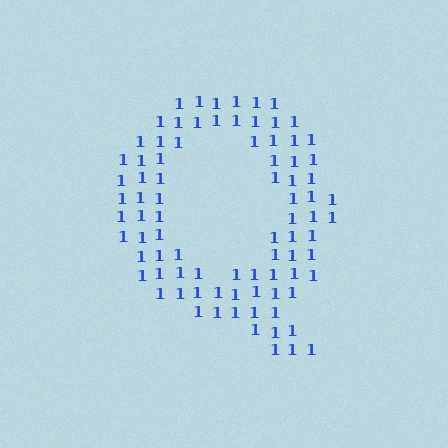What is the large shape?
The large shape is the letter Q.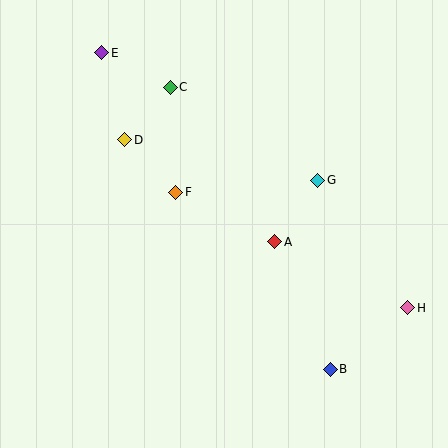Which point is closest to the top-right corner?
Point G is closest to the top-right corner.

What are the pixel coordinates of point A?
Point A is at (275, 242).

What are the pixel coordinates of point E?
Point E is at (102, 53).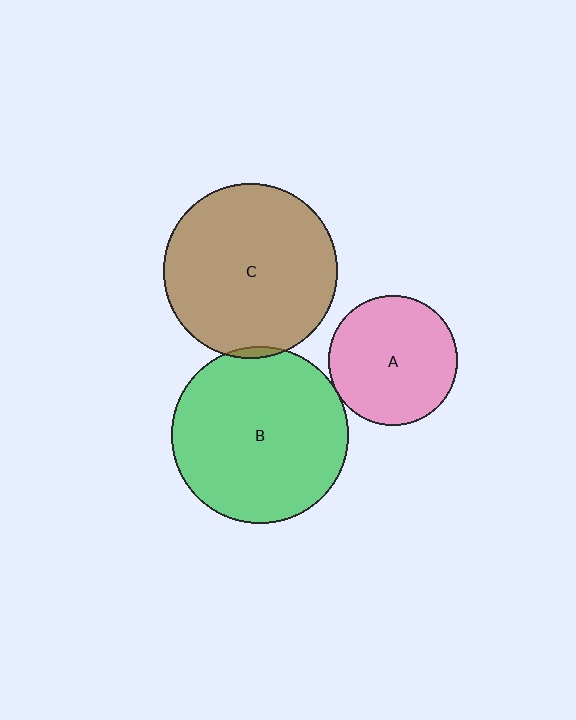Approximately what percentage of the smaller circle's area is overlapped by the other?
Approximately 5%.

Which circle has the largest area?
Circle B (green).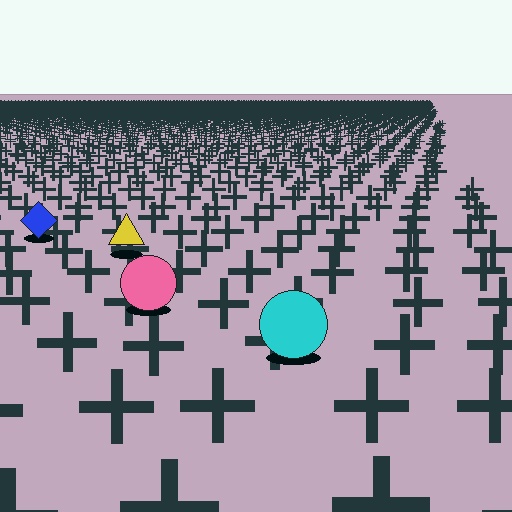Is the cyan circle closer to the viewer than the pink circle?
Yes. The cyan circle is closer — you can tell from the texture gradient: the ground texture is coarser near it.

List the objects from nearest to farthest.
From nearest to farthest: the cyan circle, the pink circle, the yellow triangle, the blue diamond.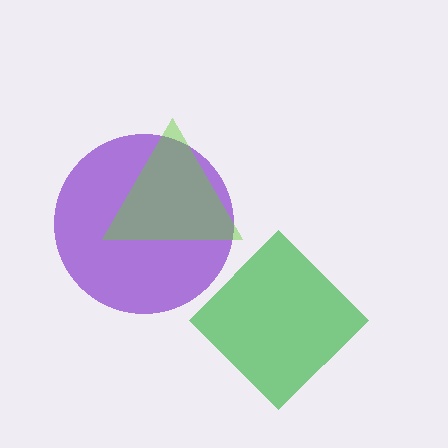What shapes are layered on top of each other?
The layered shapes are: a green diamond, a purple circle, a lime triangle.